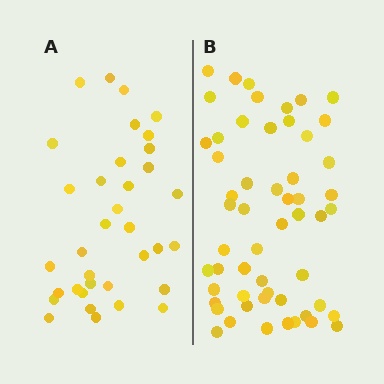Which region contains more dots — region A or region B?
Region B (the right region) has more dots.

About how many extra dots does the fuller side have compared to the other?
Region B has approximately 20 more dots than region A.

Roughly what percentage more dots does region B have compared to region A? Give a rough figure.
About 55% more.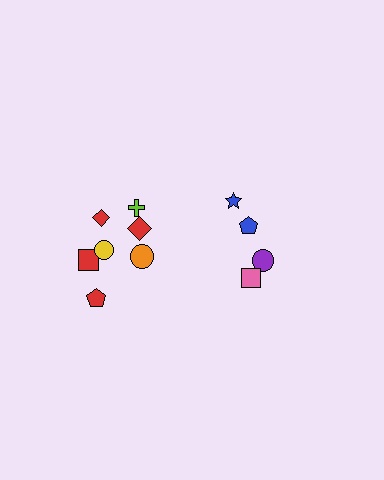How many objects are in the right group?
There are 4 objects.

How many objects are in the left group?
There are 7 objects.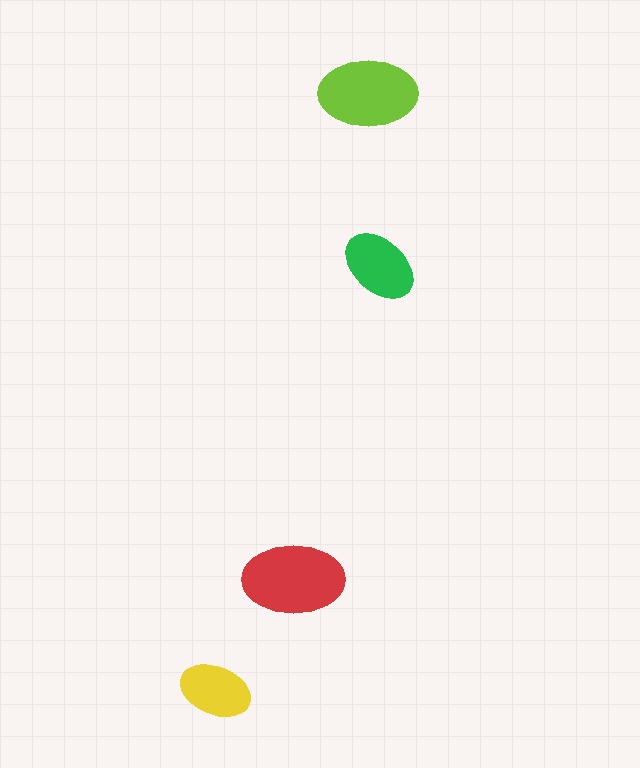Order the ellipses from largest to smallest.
the red one, the lime one, the green one, the yellow one.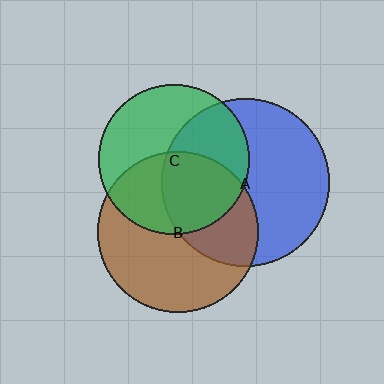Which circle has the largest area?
Circle A (blue).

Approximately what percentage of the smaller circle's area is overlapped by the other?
Approximately 45%.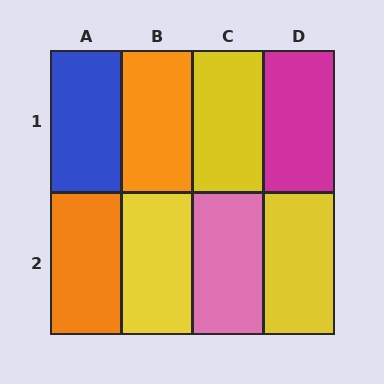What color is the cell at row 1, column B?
Orange.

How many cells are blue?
1 cell is blue.